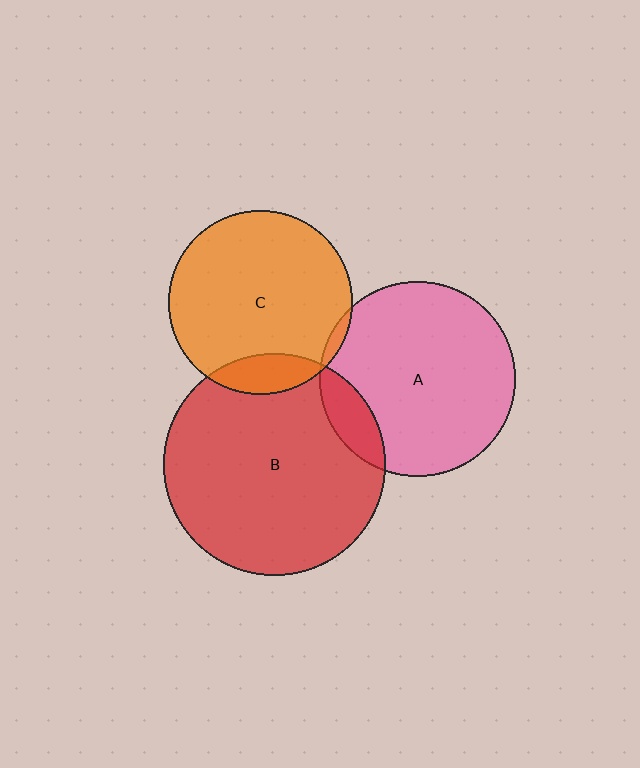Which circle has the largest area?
Circle B (red).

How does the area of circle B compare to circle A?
Approximately 1.3 times.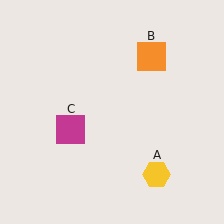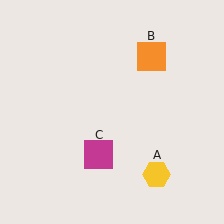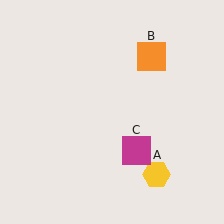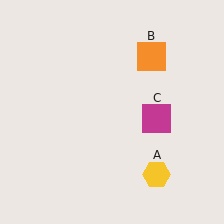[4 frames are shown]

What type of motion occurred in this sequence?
The magenta square (object C) rotated counterclockwise around the center of the scene.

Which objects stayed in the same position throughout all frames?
Yellow hexagon (object A) and orange square (object B) remained stationary.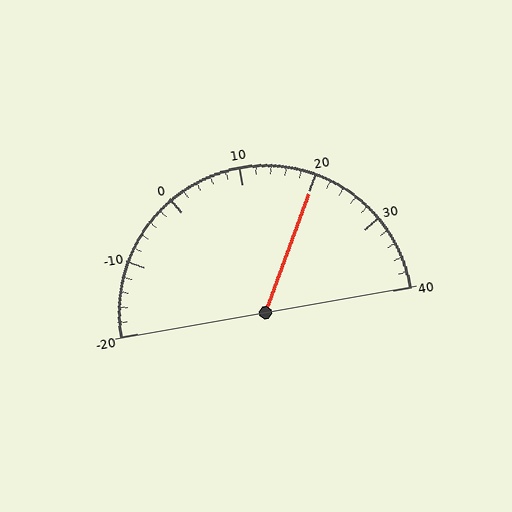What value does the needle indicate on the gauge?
The needle indicates approximately 20.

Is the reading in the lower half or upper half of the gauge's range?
The reading is in the upper half of the range (-20 to 40).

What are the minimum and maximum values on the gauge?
The gauge ranges from -20 to 40.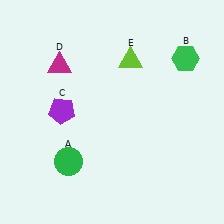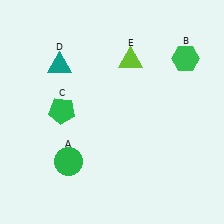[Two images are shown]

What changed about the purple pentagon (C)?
In Image 1, C is purple. In Image 2, it changed to green.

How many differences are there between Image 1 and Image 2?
There are 2 differences between the two images.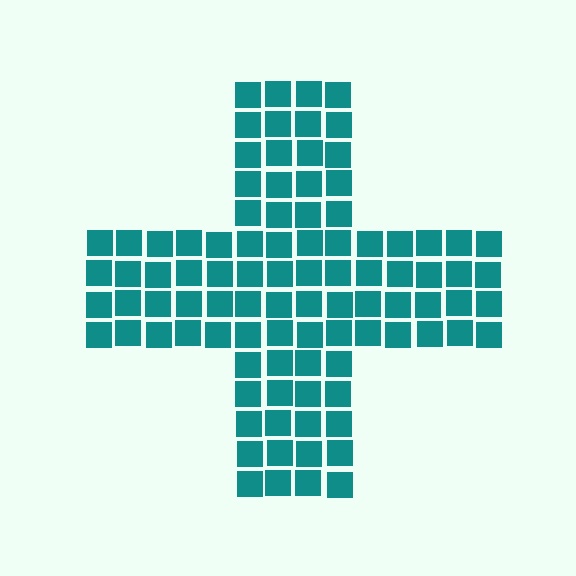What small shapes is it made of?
It is made of small squares.